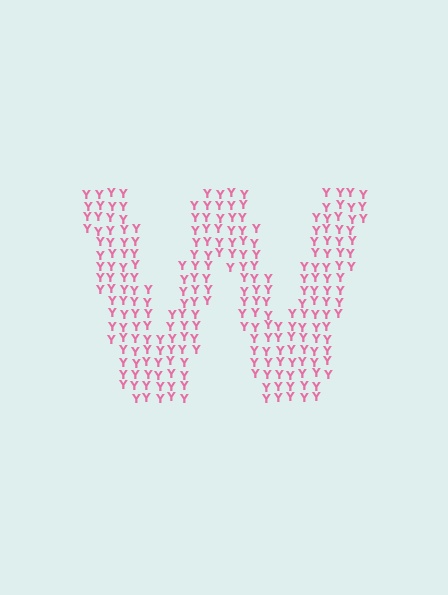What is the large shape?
The large shape is the letter W.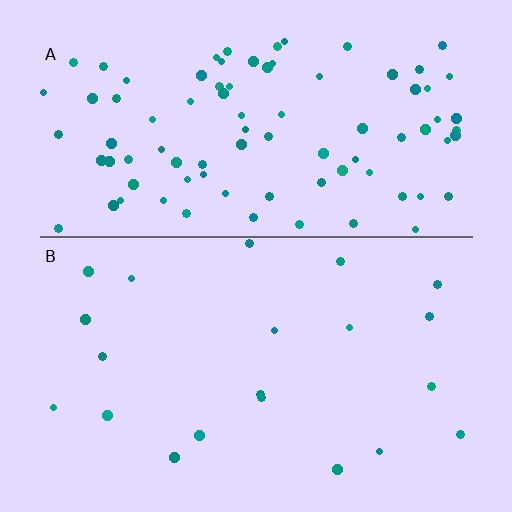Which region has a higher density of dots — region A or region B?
A (the top).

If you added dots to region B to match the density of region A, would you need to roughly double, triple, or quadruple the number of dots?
Approximately quadruple.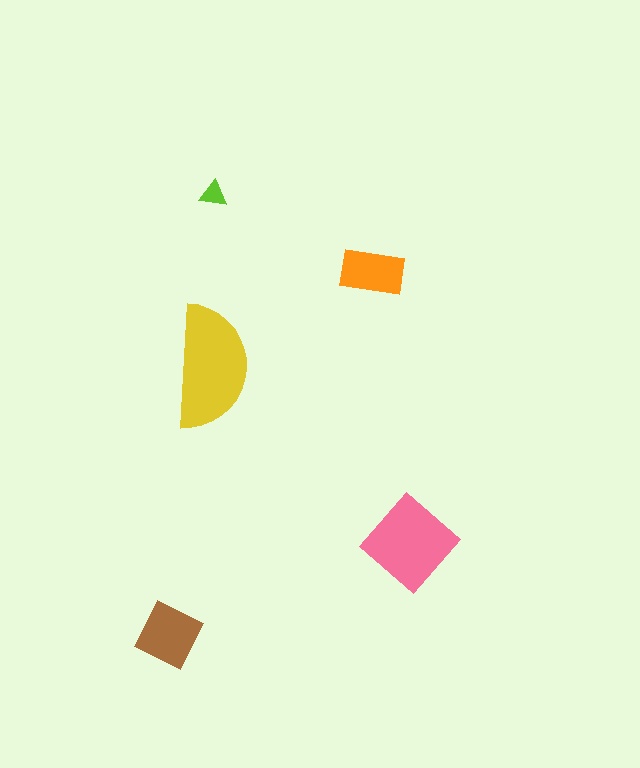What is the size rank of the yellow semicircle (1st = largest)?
1st.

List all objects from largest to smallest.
The yellow semicircle, the pink diamond, the brown diamond, the orange rectangle, the lime triangle.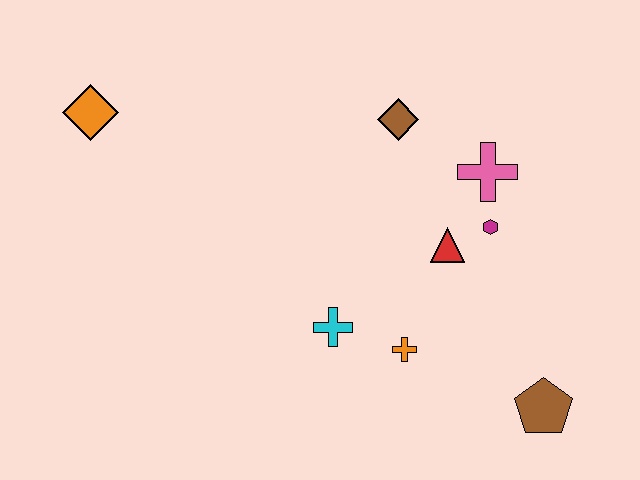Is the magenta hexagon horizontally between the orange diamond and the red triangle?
No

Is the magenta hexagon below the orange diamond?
Yes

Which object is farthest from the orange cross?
The orange diamond is farthest from the orange cross.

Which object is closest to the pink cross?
The magenta hexagon is closest to the pink cross.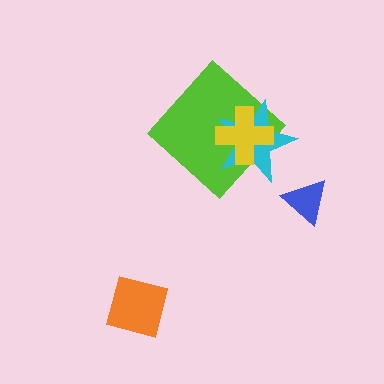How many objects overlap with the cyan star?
2 objects overlap with the cyan star.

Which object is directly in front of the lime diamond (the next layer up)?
The cyan star is directly in front of the lime diamond.